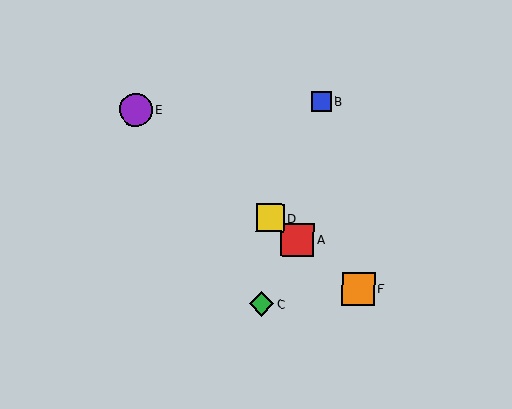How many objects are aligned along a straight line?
4 objects (A, D, E, F) are aligned along a straight line.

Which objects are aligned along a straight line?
Objects A, D, E, F are aligned along a straight line.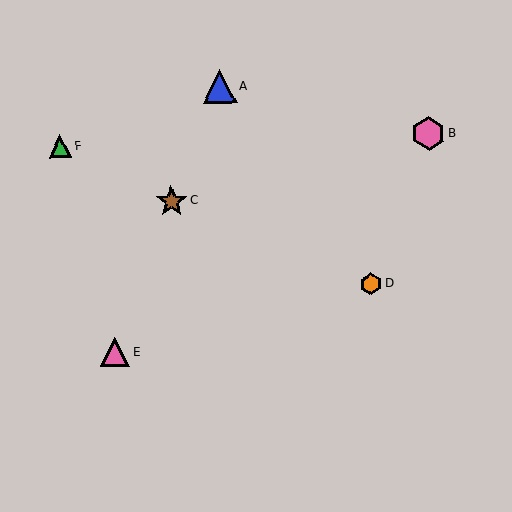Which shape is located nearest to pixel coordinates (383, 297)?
The orange hexagon (labeled D) at (371, 284) is nearest to that location.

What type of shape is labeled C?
Shape C is a brown star.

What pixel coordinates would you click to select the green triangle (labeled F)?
Click at (60, 146) to select the green triangle F.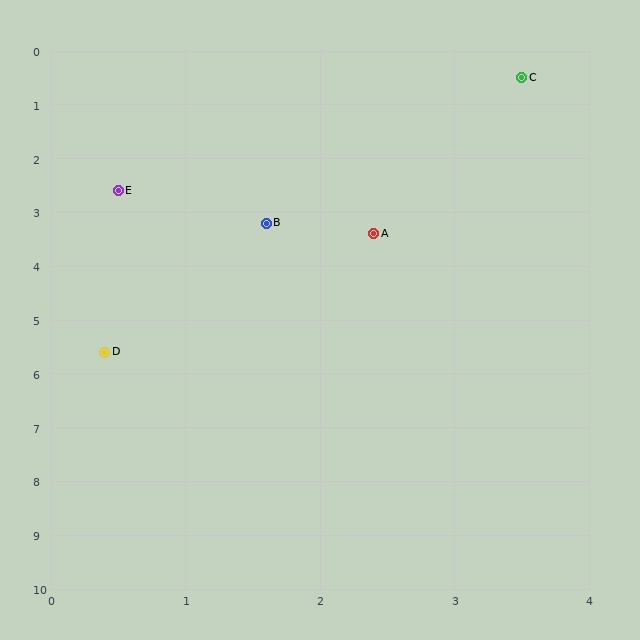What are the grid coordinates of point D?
Point D is at approximately (0.4, 5.6).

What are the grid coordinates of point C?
Point C is at approximately (3.5, 0.5).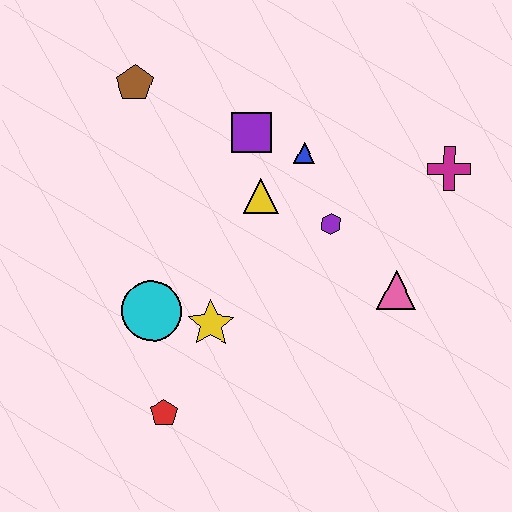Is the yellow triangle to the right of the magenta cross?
No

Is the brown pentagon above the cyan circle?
Yes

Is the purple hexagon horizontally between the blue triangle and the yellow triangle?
No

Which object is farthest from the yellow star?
The magenta cross is farthest from the yellow star.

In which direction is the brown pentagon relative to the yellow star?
The brown pentagon is above the yellow star.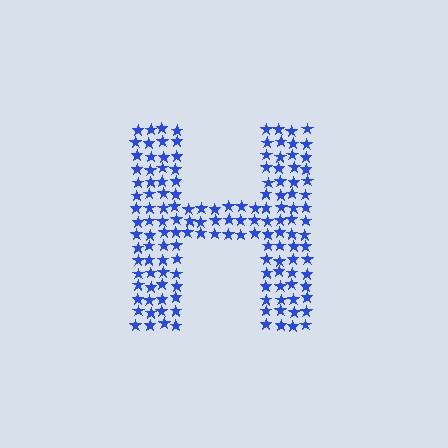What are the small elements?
The small elements are stars.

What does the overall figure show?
The overall figure shows the letter H.